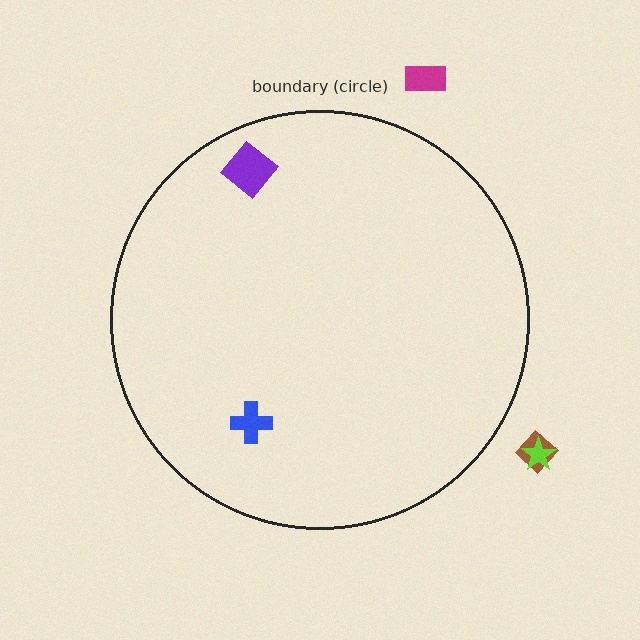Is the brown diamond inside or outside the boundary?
Outside.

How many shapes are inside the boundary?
2 inside, 3 outside.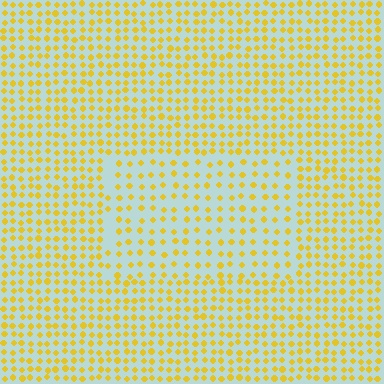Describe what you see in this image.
The image contains small yellow elements arranged at two different densities. A rectangle-shaped region is visible where the elements are less densely packed than the surrounding area.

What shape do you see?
I see a rectangle.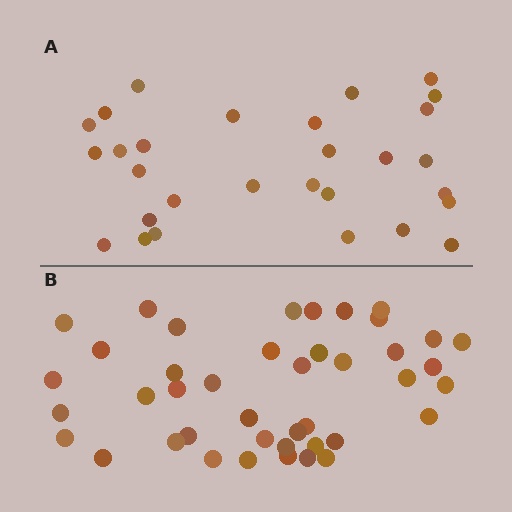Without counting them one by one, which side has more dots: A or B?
Region B (the bottom region) has more dots.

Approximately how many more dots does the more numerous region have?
Region B has approximately 15 more dots than region A.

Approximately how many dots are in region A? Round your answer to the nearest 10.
About 30 dots. (The exact count is 29, which rounds to 30.)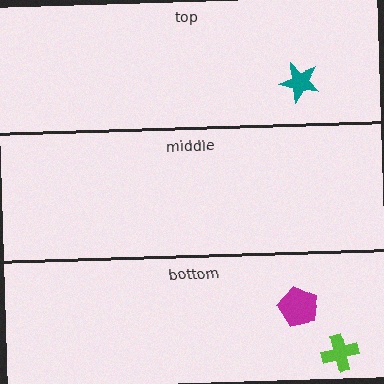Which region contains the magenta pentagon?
The bottom region.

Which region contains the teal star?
The top region.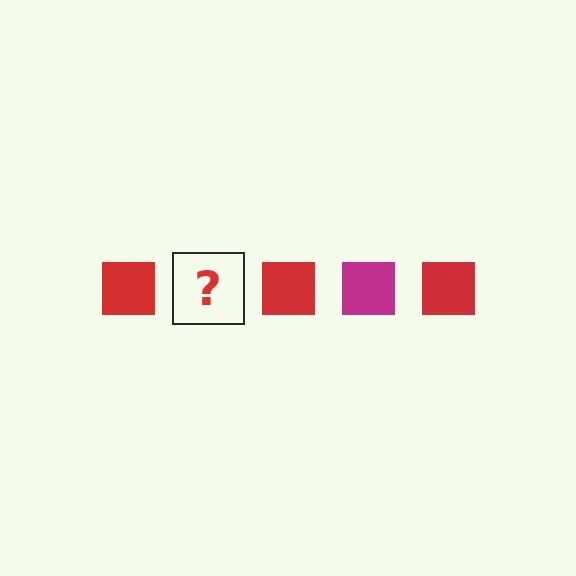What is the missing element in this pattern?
The missing element is a magenta square.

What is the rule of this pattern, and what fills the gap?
The rule is that the pattern cycles through red, magenta squares. The gap should be filled with a magenta square.